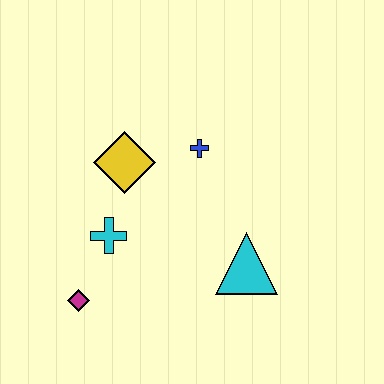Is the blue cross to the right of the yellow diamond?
Yes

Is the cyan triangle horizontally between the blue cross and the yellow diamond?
No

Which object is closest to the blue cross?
The yellow diamond is closest to the blue cross.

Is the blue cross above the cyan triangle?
Yes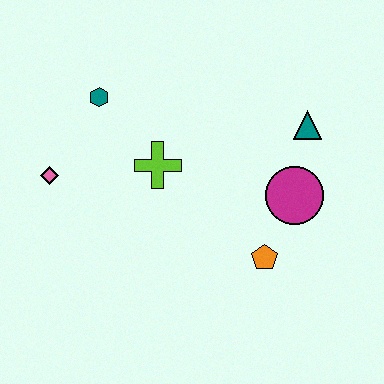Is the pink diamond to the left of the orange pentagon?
Yes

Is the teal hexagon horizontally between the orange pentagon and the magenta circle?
No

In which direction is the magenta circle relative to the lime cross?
The magenta circle is to the right of the lime cross.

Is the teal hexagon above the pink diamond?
Yes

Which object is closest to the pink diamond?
The teal hexagon is closest to the pink diamond.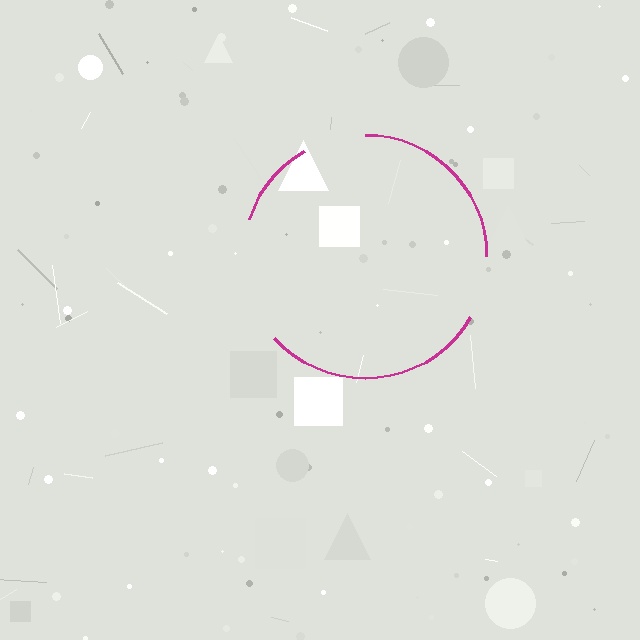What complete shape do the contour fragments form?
The contour fragments form a circle.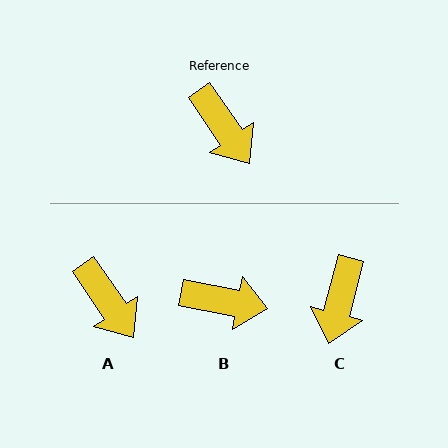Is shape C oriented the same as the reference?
No, it is off by about 49 degrees.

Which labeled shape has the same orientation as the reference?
A.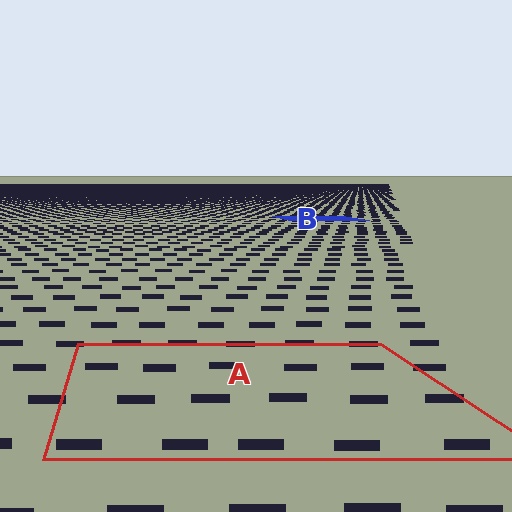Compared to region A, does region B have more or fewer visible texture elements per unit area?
Region B has more texture elements per unit area — they are packed more densely because it is farther away.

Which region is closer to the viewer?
Region A is closer. The texture elements there are larger and more spread out.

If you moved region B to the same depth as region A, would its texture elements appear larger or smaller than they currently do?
They would appear larger. At a closer depth, the same texture elements are projected at a bigger on-screen size.